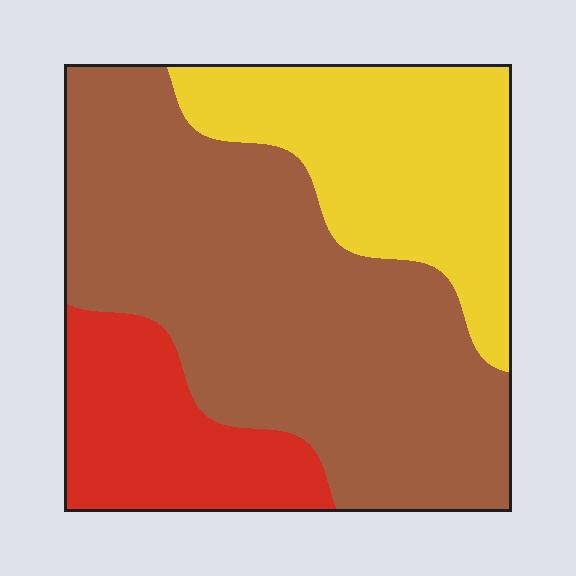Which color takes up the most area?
Brown, at roughly 55%.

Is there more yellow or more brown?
Brown.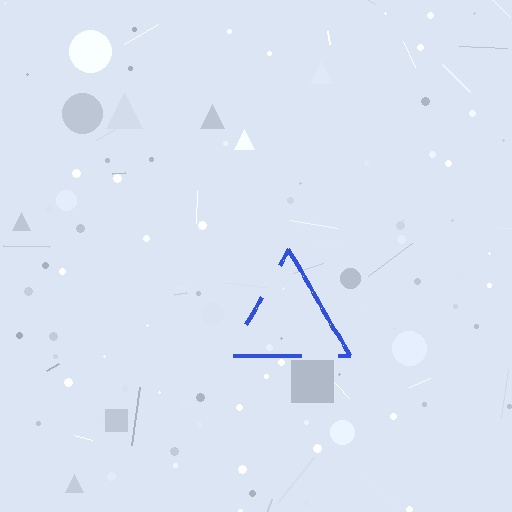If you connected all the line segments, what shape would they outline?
They would outline a triangle.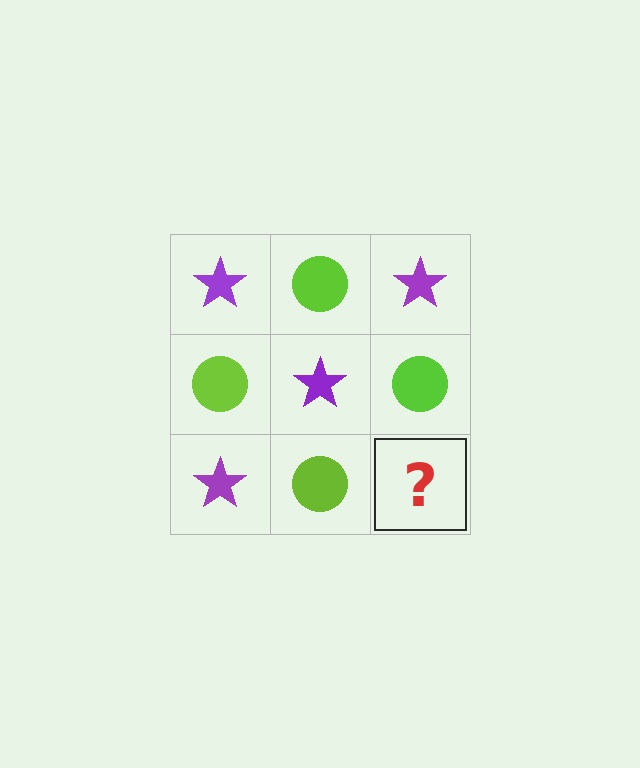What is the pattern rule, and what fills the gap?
The rule is that it alternates purple star and lime circle in a checkerboard pattern. The gap should be filled with a purple star.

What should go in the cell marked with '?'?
The missing cell should contain a purple star.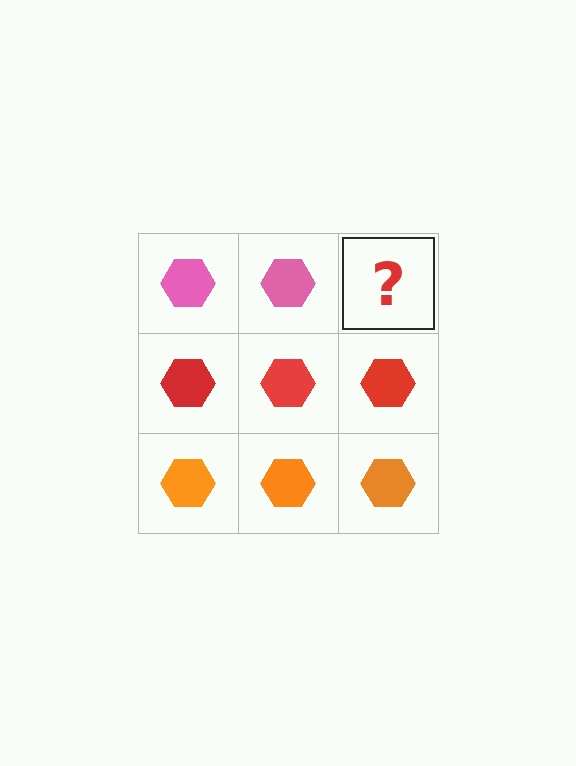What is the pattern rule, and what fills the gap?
The rule is that each row has a consistent color. The gap should be filled with a pink hexagon.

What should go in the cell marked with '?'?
The missing cell should contain a pink hexagon.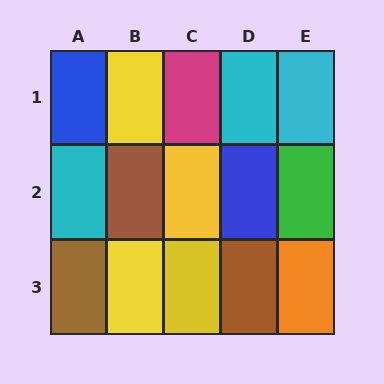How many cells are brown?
3 cells are brown.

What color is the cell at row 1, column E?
Cyan.